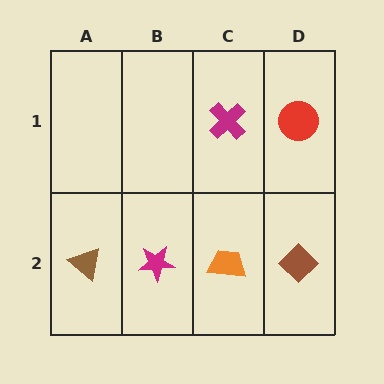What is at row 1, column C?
A magenta cross.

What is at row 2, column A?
A brown triangle.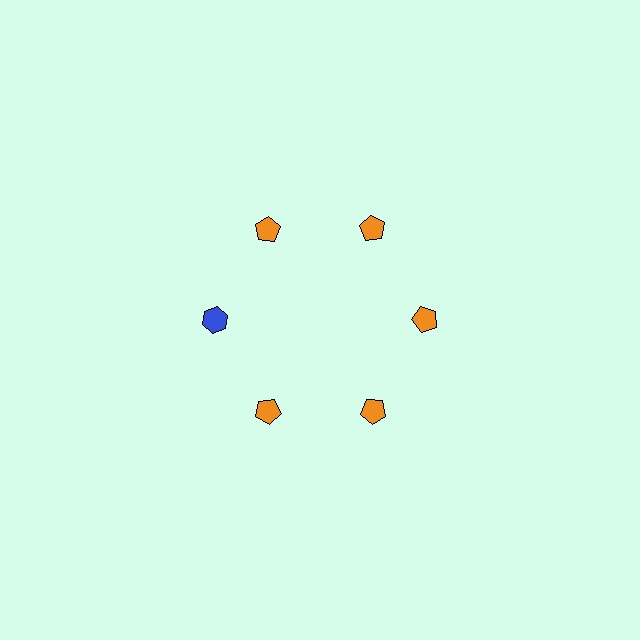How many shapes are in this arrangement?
There are 6 shapes arranged in a ring pattern.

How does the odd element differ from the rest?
It differs in both color (blue instead of orange) and shape (hexagon instead of pentagon).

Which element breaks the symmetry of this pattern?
The blue hexagon at roughly the 9 o'clock position breaks the symmetry. All other shapes are orange pentagons.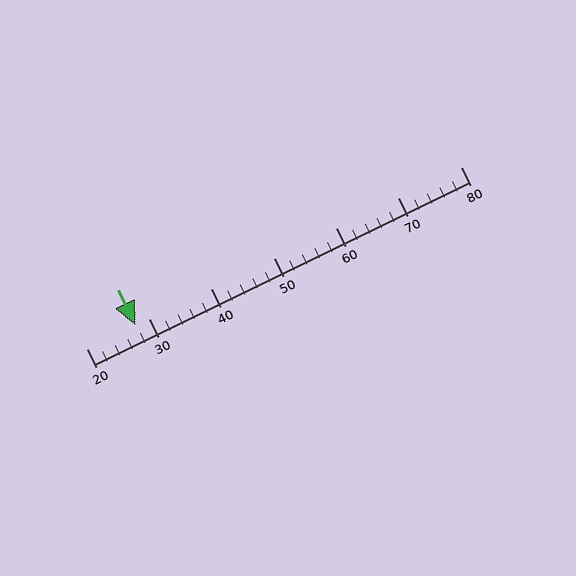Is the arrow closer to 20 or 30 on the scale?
The arrow is closer to 30.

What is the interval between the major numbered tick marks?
The major tick marks are spaced 10 units apart.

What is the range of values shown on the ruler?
The ruler shows values from 20 to 80.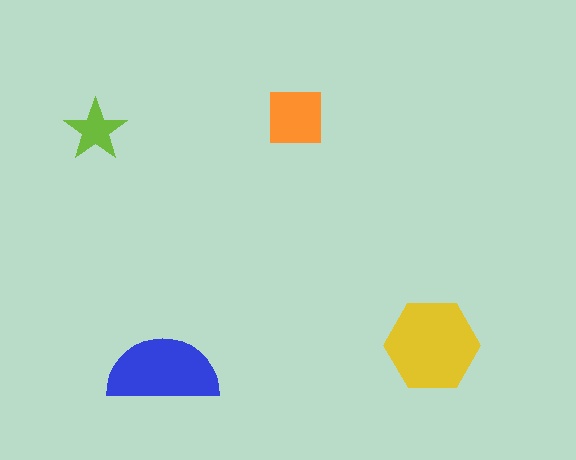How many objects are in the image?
There are 4 objects in the image.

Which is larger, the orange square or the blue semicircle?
The blue semicircle.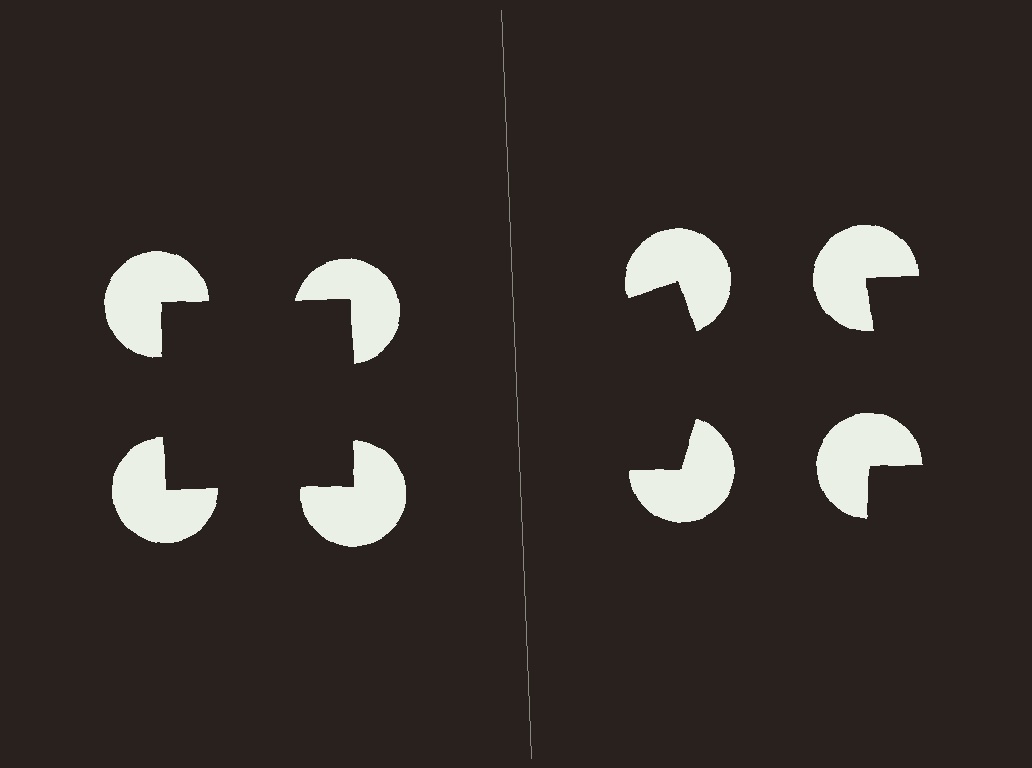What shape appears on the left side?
An illusory square.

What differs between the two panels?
The pac-man discs are positioned identically on both sides; only the wedge orientations differ. On the left they align to a square; on the right they are misaligned.